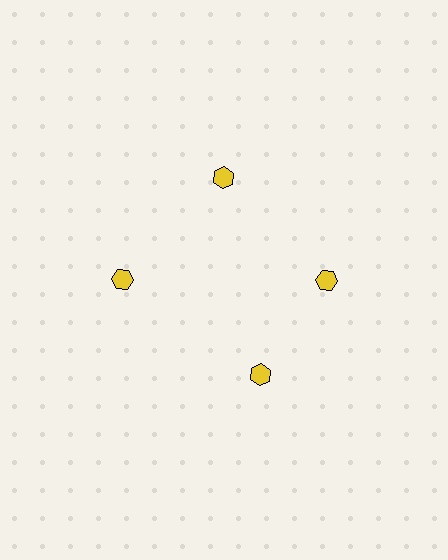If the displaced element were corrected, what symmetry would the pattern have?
It would have 4-fold rotational symmetry — the pattern would map onto itself every 90 degrees.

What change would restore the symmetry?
The symmetry would be restored by rotating it back into even spacing with its neighbors so that all 4 hexagons sit at equal angles and equal distance from the center.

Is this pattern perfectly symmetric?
No. The 4 yellow hexagons are arranged in a ring, but one element near the 6 o'clock position is rotated out of alignment along the ring, breaking the 4-fold rotational symmetry.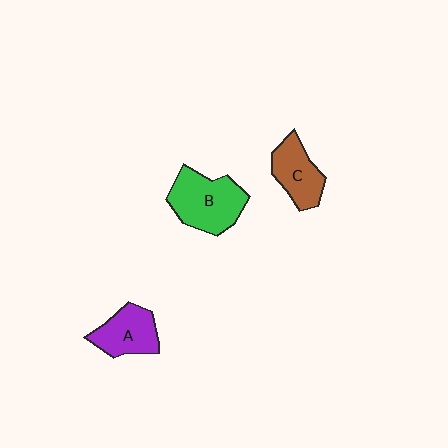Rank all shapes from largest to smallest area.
From largest to smallest: B (green), C (brown), A (purple).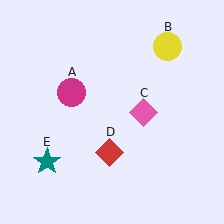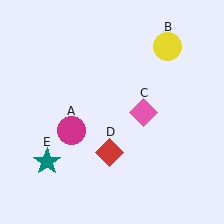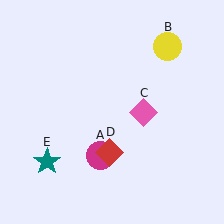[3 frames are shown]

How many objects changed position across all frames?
1 object changed position: magenta circle (object A).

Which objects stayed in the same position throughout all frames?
Yellow circle (object B) and pink diamond (object C) and red diamond (object D) and teal star (object E) remained stationary.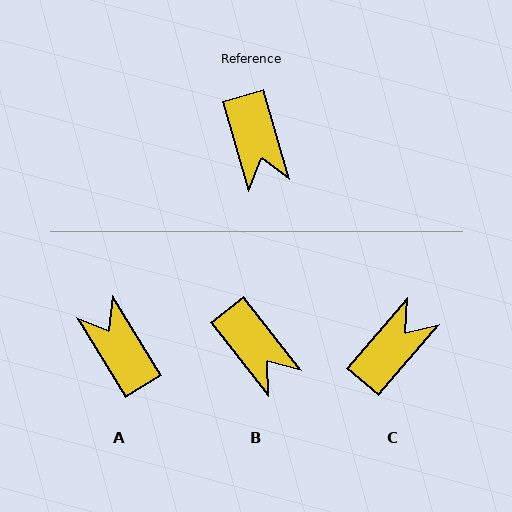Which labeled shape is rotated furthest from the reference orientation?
A, about 165 degrees away.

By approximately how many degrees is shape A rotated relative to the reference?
Approximately 165 degrees clockwise.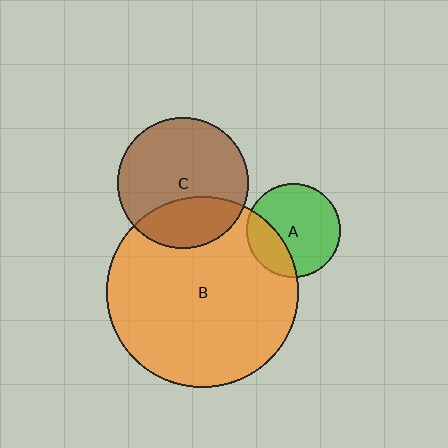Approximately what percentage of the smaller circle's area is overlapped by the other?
Approximately 25%.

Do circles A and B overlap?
Yes.